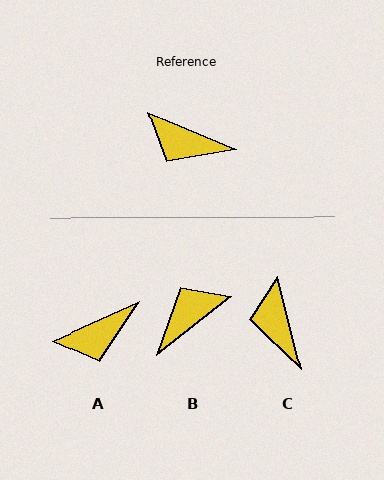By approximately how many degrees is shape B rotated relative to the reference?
Approximately 119 degrees clockwise.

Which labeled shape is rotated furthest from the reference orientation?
B, about 119 degrees away.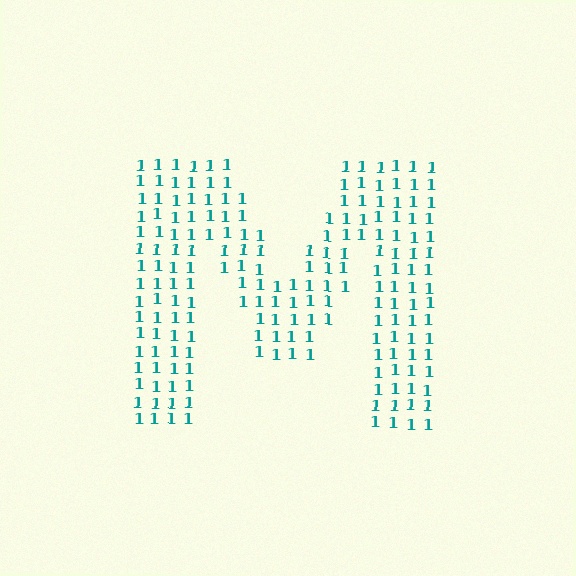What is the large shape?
The large shape is the letter M.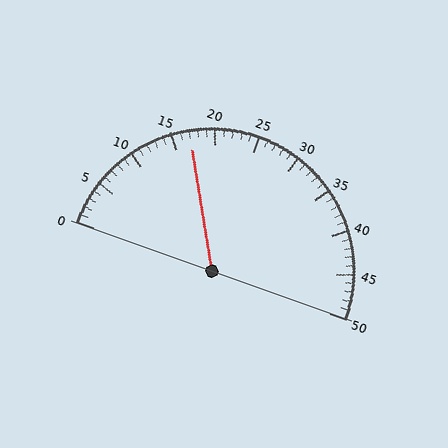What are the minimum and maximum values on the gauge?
The gauge ranges from 0 to 50.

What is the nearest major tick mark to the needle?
The nearest major tick mark is 15.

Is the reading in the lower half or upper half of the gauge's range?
The reading is in the lower half of the range (0 to 50).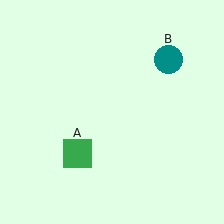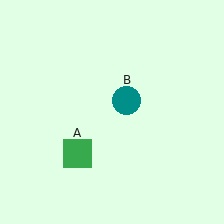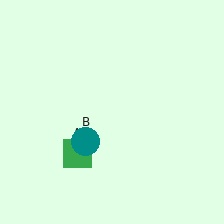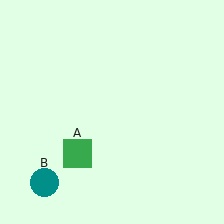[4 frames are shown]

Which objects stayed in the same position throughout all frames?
Green square (object A) remained stationary.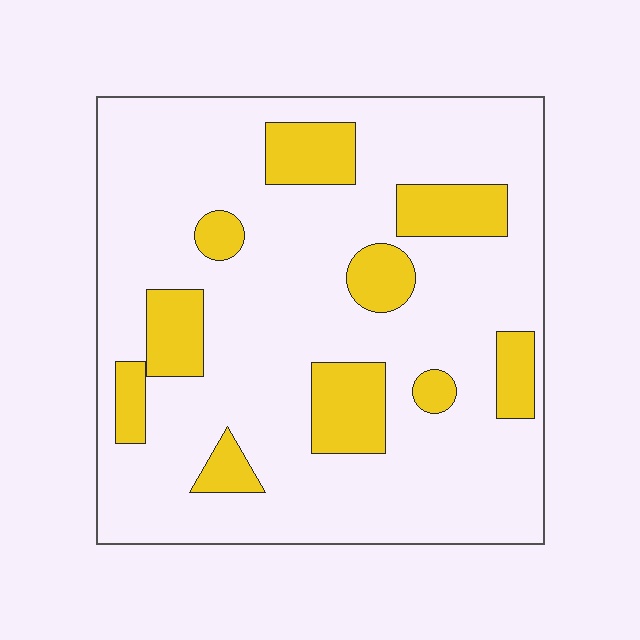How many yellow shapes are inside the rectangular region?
10.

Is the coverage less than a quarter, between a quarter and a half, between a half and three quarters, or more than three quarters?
Less than a quarter.